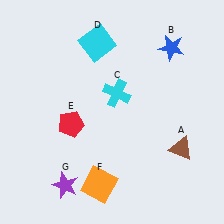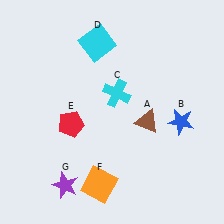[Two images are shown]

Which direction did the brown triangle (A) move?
The brown triangle (A) moved left.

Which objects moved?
The objects that moved are: the brown triangle (A), the blue star (B).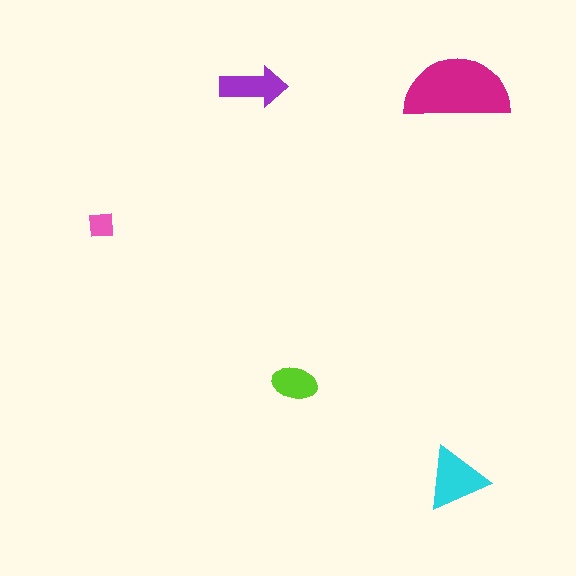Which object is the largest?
The magenta semicircle.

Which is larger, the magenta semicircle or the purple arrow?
The magenta semicircle.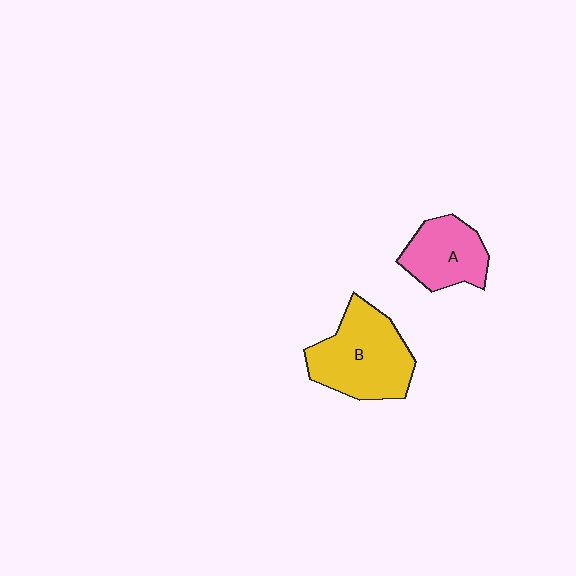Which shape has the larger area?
Shape B (yellow).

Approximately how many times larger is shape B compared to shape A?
Approximately 1.5 times.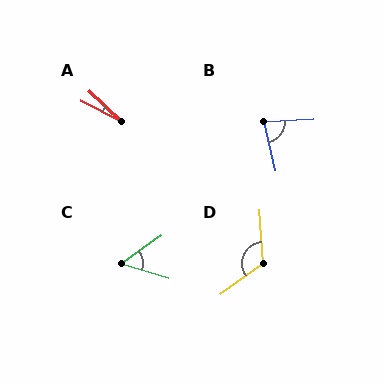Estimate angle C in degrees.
Approximately 53 degrees.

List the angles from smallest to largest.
A (16°), C (53°), B (80°), D (122°).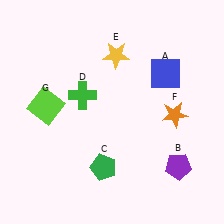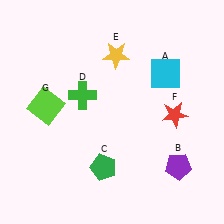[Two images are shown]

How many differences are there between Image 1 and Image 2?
There are 2 differences between the two images.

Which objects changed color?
A changed from blue to cyan. F changed from orange to red.